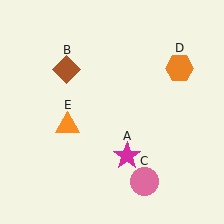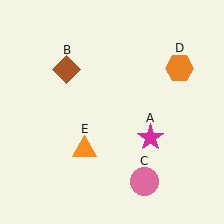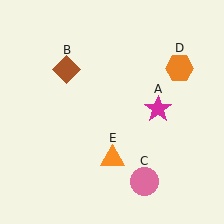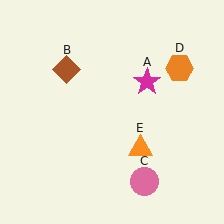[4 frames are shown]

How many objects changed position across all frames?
2 objects changed position: magenta star (object A), orange triangle (object E).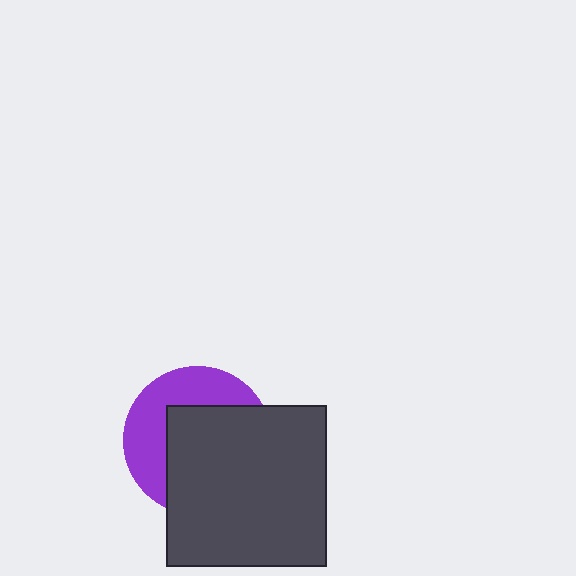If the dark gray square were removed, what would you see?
You would see the complete purple circle.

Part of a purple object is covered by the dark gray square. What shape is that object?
It is a circle.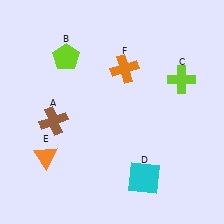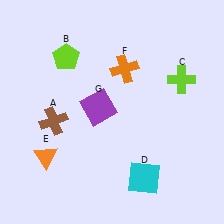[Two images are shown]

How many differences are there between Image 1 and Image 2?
There is 1 difference between the two images.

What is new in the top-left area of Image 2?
A purple square (G) was added in the top-left area of Image 2.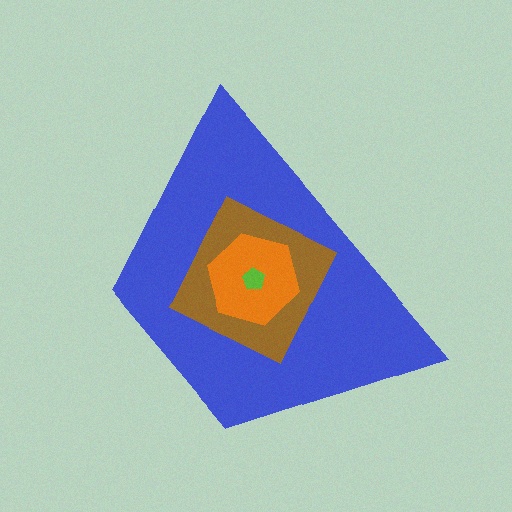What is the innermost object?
The lime pentagon.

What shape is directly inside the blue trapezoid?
The brown square.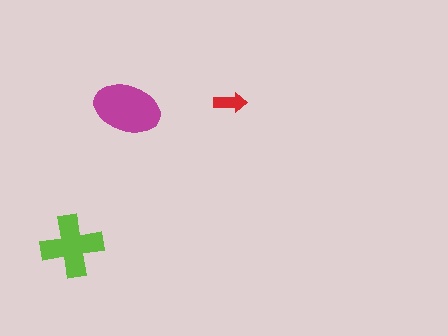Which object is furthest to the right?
The red arrow is rightmost.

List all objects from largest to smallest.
The magenta ellipse, the lime cross, the red arrow.